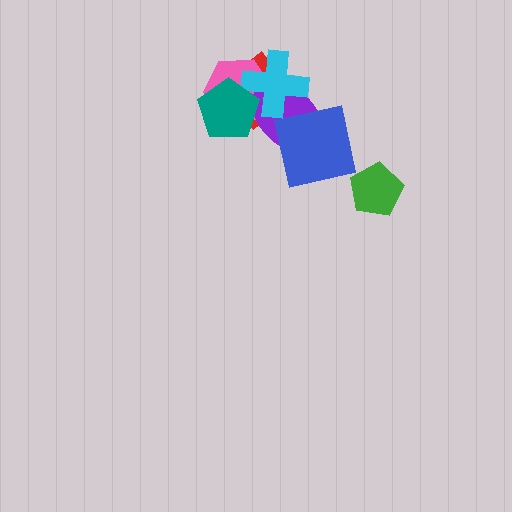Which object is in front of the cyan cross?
The teal pentagon is in front of the cyan cross.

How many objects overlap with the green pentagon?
0 objects overlap with the green pentagon.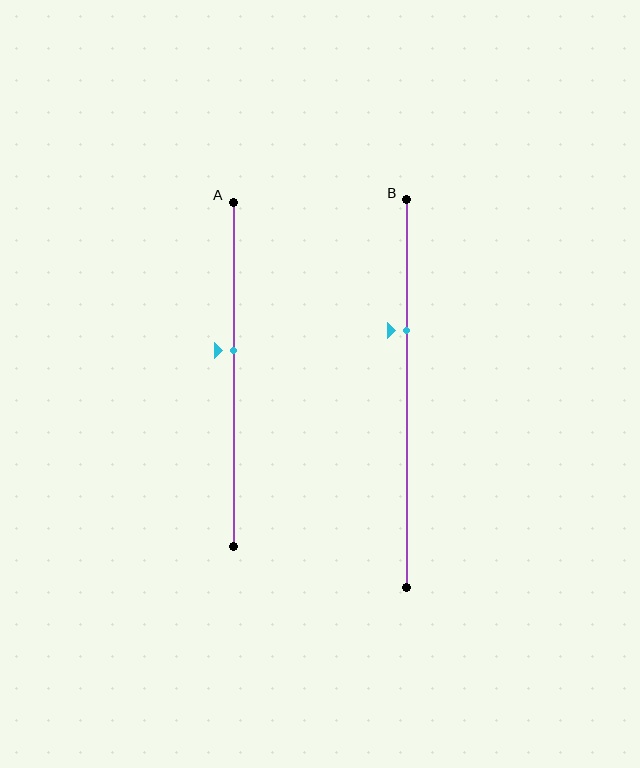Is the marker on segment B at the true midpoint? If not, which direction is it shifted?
No, the marker on segment B is shifted upward by about 16% of the segment length.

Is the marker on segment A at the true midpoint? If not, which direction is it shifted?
No, the marker on segment A is shifted upward by about 7% of the segment length.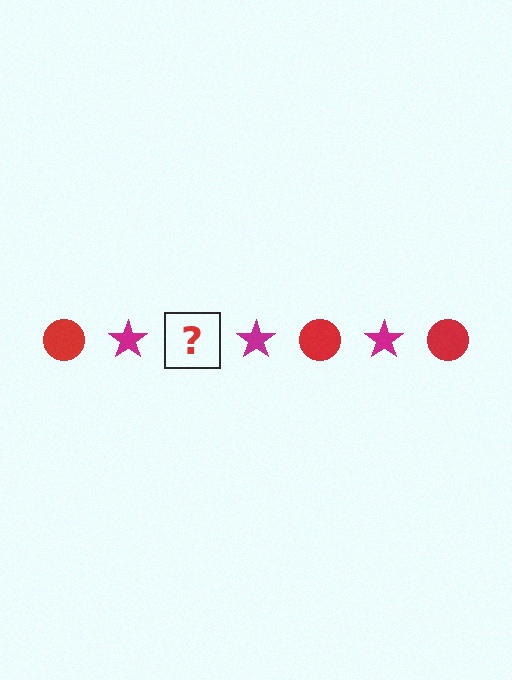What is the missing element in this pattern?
The missing element is a red circle.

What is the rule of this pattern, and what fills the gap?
The rule is that the pattern alternates between red circle and magenta star. The gap should be filled with a red circle.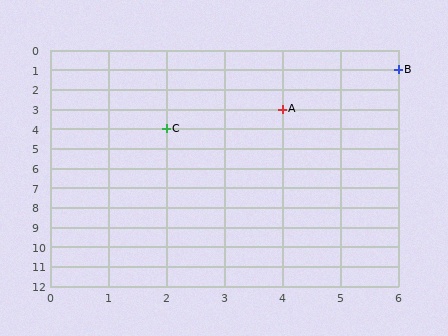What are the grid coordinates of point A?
Point A is at grid coordinates (4, 3).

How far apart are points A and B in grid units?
Points A and B are 2 columns and 2 rows apart (about 2.8 grid units diagonally).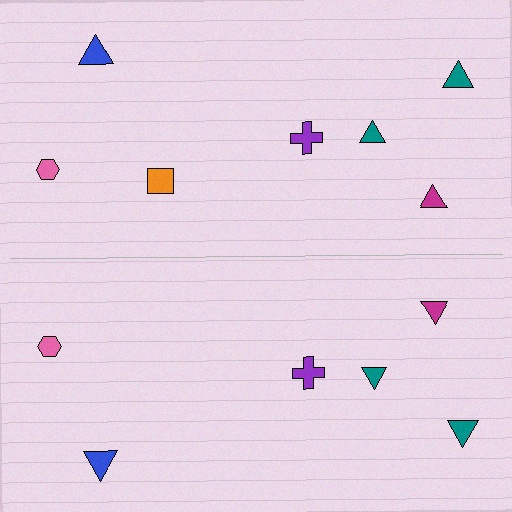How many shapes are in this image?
There are 13 shapes in this image.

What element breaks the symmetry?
A orange square is missing from the bottom side.